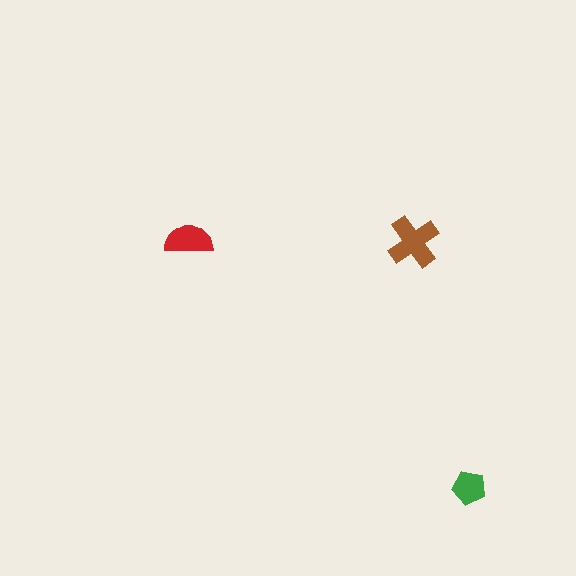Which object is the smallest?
The green pentagon.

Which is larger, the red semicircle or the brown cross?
The brown cross.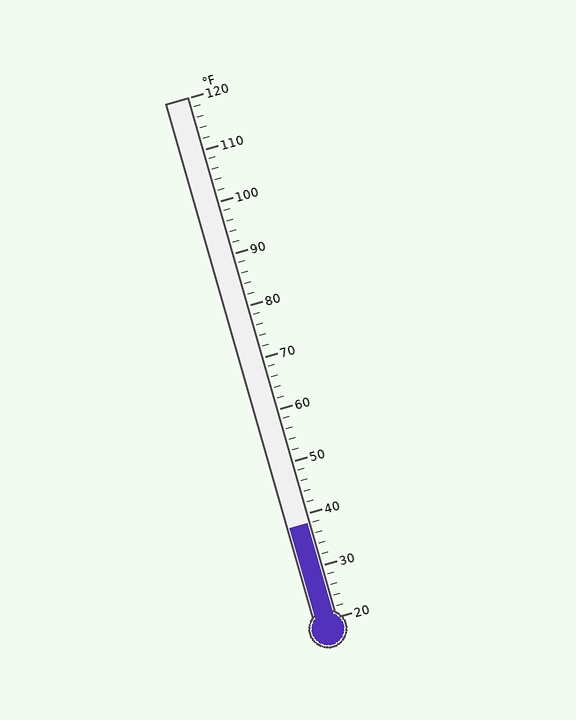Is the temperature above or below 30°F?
The temperature is above 30°F.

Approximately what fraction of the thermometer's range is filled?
The thermometer is filled to approximately 20% of its range.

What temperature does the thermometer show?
The thermometer shows approximately 38°F.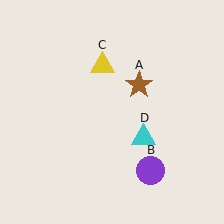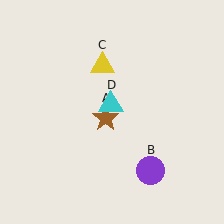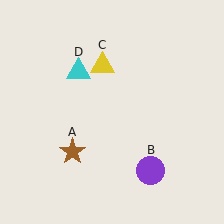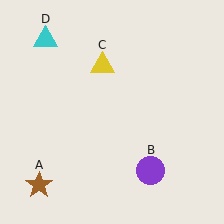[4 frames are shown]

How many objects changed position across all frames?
2 objects changed position: brown star (object A), cyan triangle (object D).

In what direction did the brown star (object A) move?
The brown star (object A) moved down and to the left.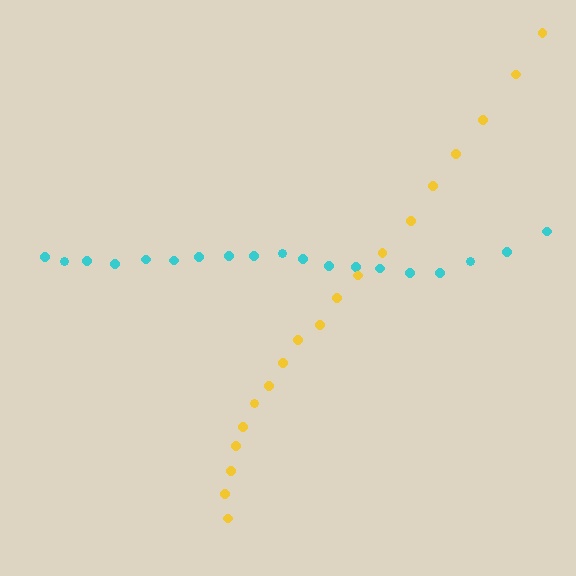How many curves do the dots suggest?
There are 2 distinct paths.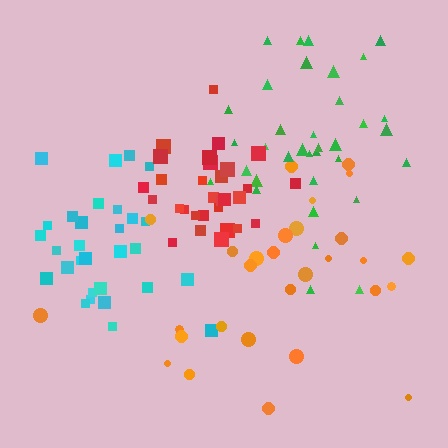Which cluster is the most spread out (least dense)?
Orange.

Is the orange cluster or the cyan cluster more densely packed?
Cyan.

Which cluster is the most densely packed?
Red.